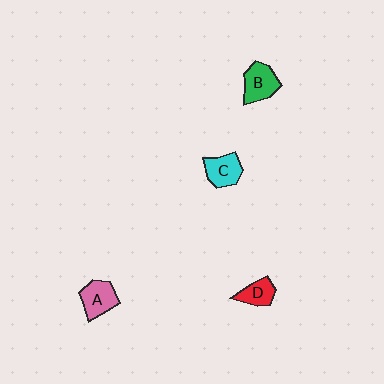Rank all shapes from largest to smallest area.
From largest to smallest: B (green), A (pink), C (cyan), D (red).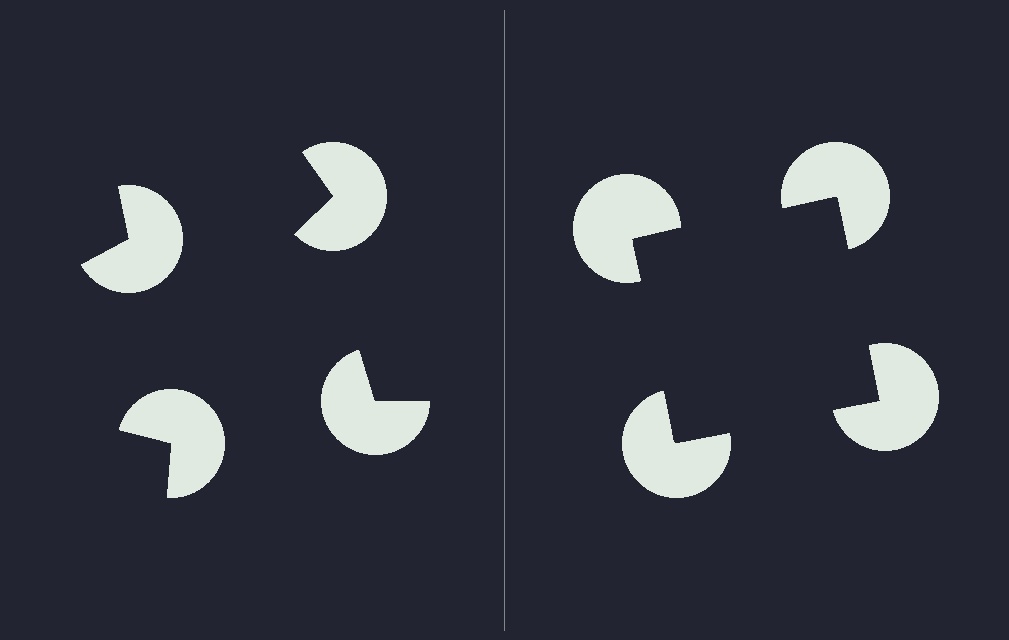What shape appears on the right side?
An illusory square.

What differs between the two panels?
The pac-man discs are positioned identically on both sides; only the wedge orientations differ. On the right they align to a square; on the left they are misaligned.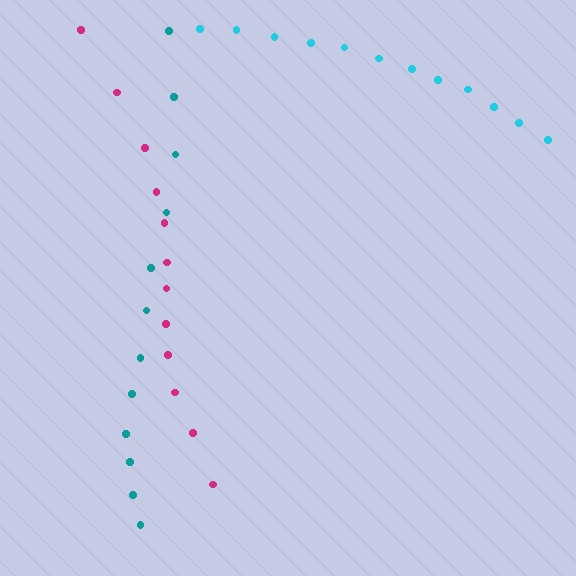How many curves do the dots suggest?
There are 3 distinct paths.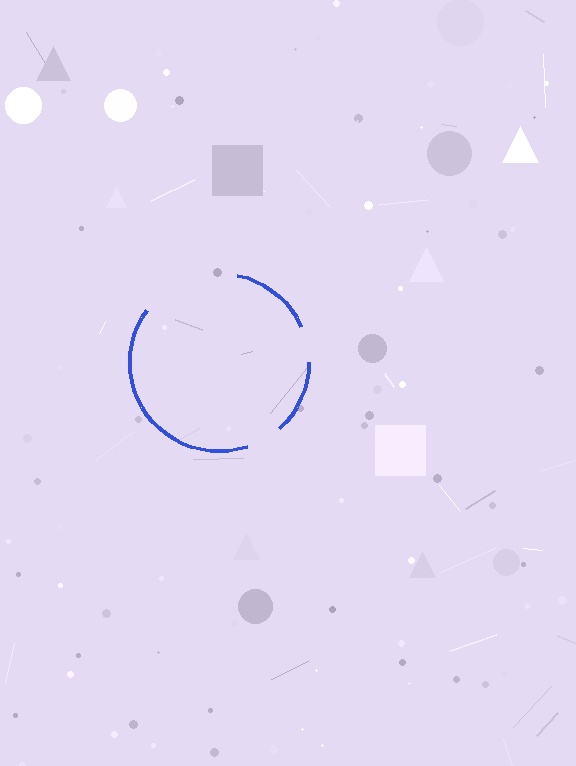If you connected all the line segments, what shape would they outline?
They would outline a circle.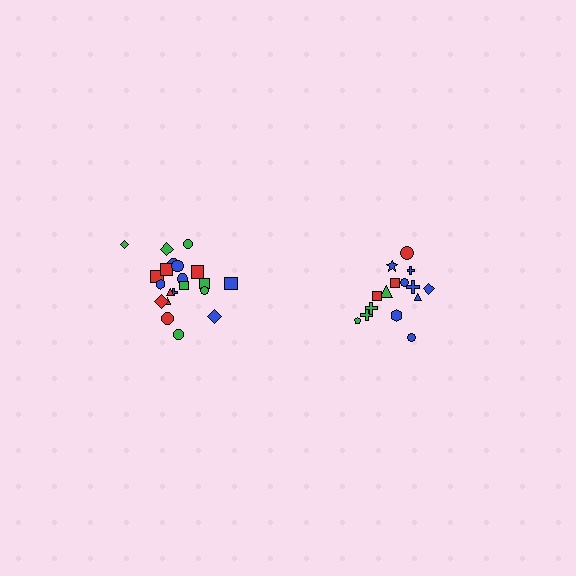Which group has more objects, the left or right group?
The left group.